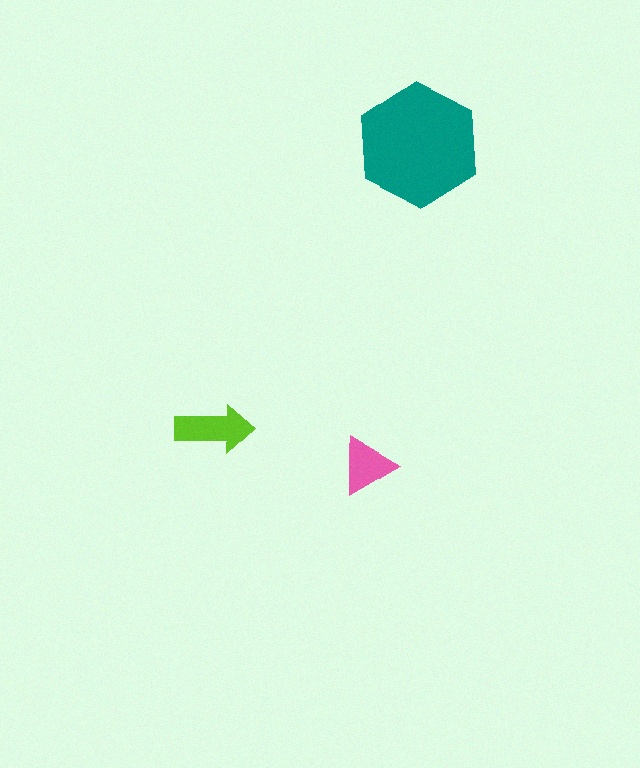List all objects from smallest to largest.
The pink triangle, the lime arrow, the teal hexagon.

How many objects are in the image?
There are 3 objects in the image.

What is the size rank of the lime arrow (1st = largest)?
2nd.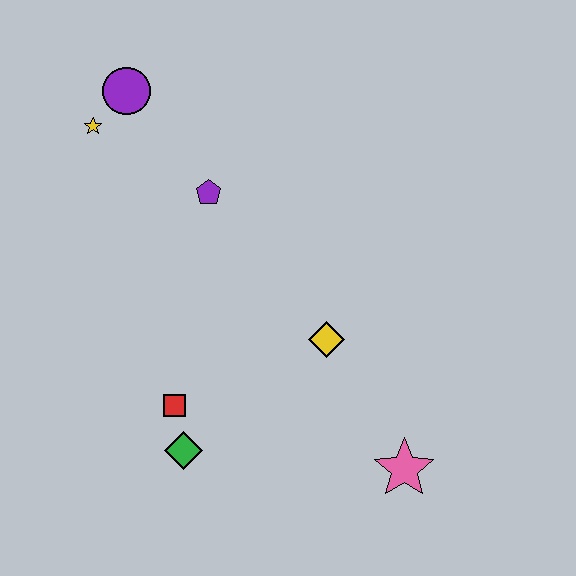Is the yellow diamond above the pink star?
Yes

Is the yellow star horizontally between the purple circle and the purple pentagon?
No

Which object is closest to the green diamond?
The red square is closest to the green diamond.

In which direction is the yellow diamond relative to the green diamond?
The yellow diamond is to the right of the green diamond.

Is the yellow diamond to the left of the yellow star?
No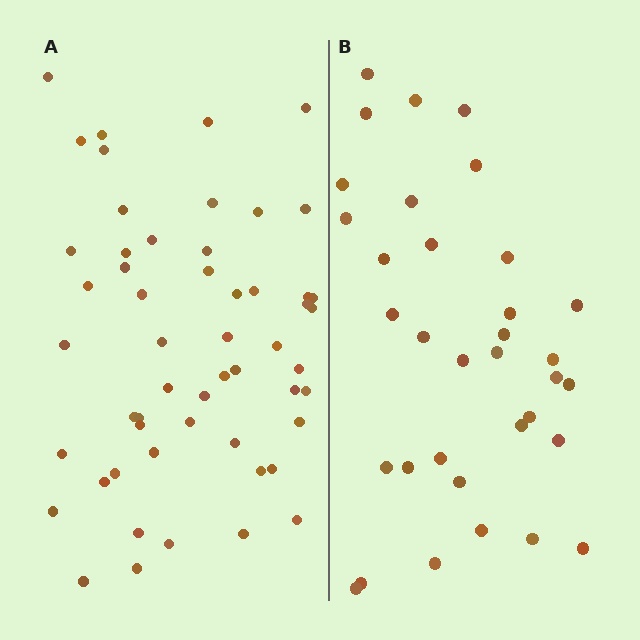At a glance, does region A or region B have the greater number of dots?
Region A (the left region) has more dots.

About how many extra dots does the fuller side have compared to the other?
Region A has approximately 20 more dots than region B.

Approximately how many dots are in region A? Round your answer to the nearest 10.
About 50 dots. (The exact count is 54, which rounds to 50.)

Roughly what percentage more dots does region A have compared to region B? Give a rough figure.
About 60% more.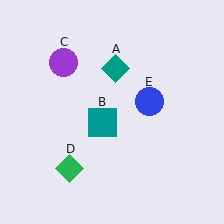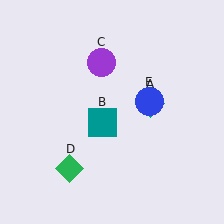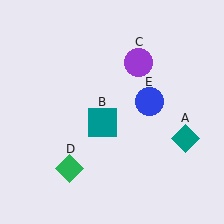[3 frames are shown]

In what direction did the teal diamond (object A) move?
The teal diamond (object A) moved down and to the right.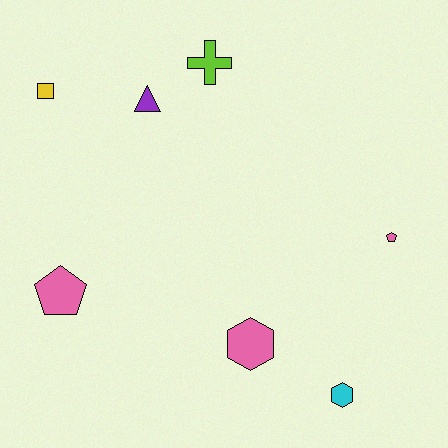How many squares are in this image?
There is 1 square.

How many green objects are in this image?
There are no green objects.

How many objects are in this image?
There are 7 objects.